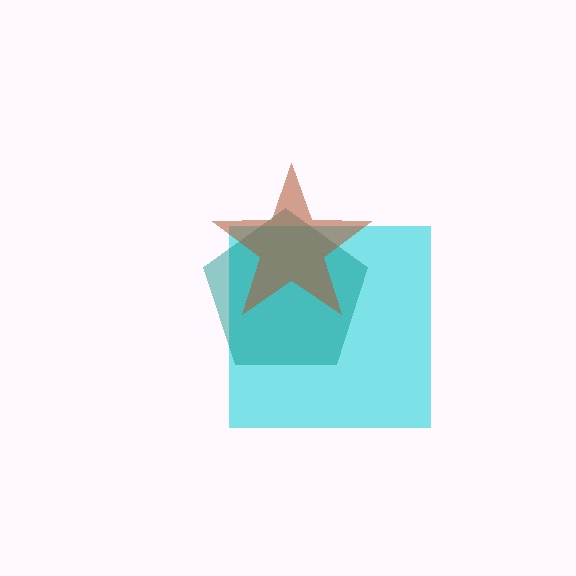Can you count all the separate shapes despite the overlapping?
Yes, there are 3 separate shapes.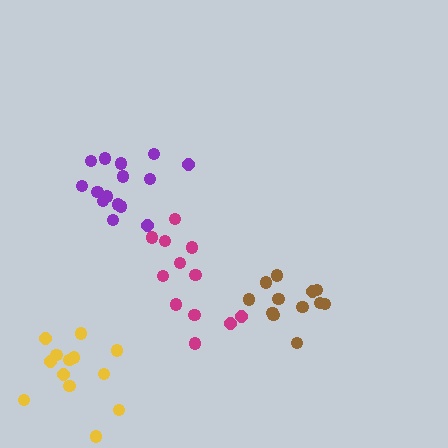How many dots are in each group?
Group 1: 12 dots, Group 2: 12 dots, Group 3: 15 dots, Group 4: 13 dots (52 total).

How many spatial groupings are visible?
There are 4 spatial groupings.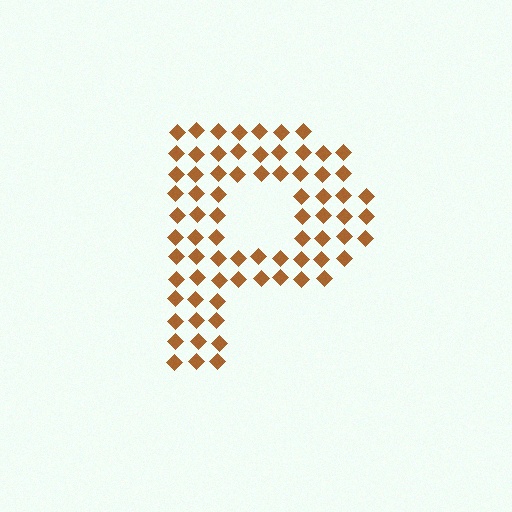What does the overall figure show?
The overall figure shows the letter P.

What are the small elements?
The small elements are diamonds.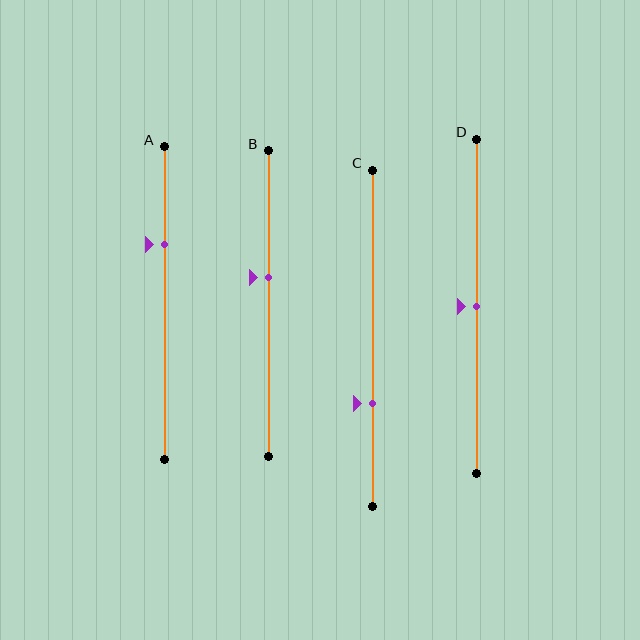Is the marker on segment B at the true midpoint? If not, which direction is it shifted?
No, the marker on segment B is shifted upward by about 9% of the segment length.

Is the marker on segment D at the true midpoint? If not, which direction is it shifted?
Yes, the marker on segment D is at the true midpoint.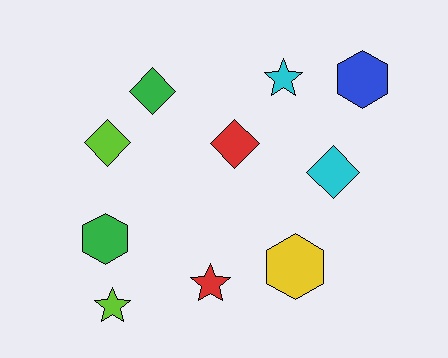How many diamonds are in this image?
There are 4 diamonds.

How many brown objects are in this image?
There are no brown objects.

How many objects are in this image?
There are 10 objects.